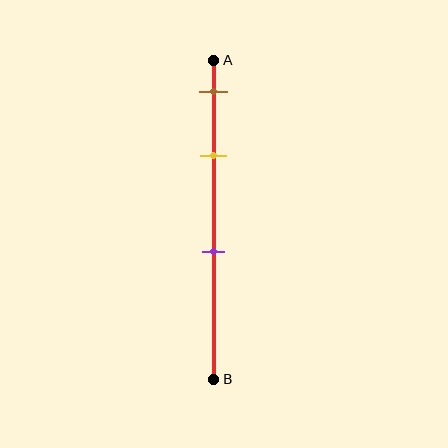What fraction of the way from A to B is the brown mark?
The brown mark is approximately 10% (0.1) of the way from A to B.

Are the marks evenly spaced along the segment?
No, the marks are not evenly spaced.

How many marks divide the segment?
There are 3 marks dividing the segment.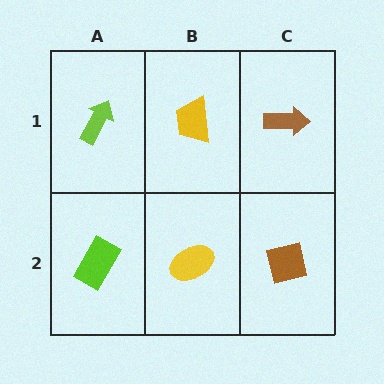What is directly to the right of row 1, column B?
A brown arrow.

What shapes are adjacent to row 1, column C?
A brown square (row 2, column C), a yellow trapezoid (row 1, column B).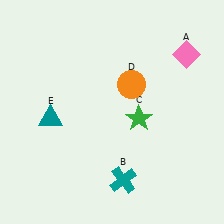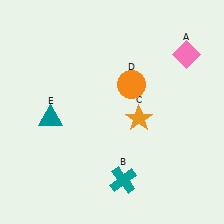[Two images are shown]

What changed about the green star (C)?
In Image 1, C is green. In Image 2, it changed to orange.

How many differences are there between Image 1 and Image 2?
There is 1 difference between the two images.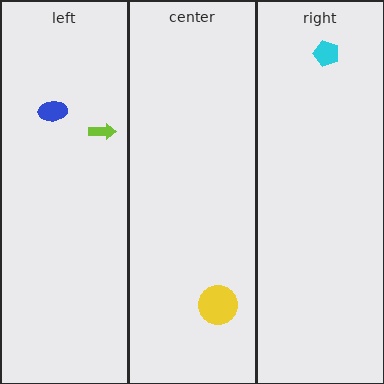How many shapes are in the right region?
1.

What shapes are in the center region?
The yellow circle.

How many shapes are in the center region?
1.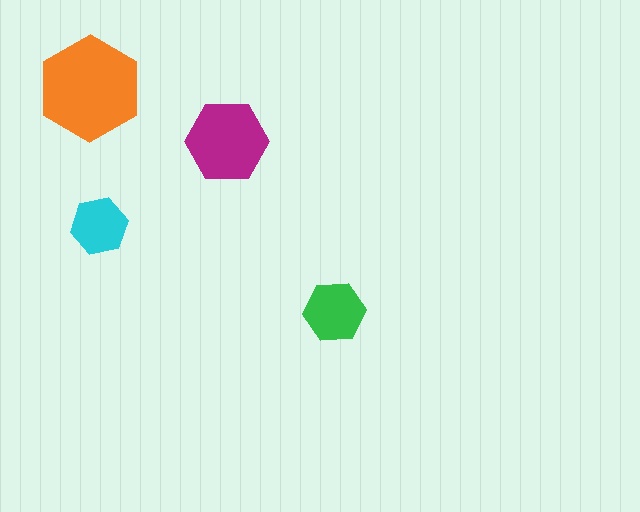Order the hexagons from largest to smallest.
the orange one, the magenta one, the green one, the cyan one.